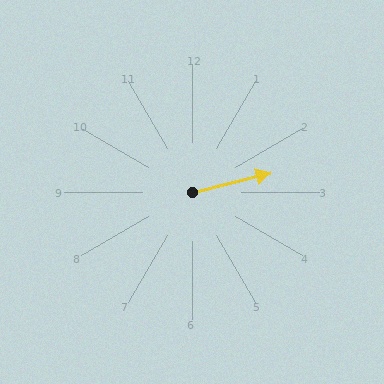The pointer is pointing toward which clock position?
Roughly 3 o'clock.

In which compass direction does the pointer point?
East.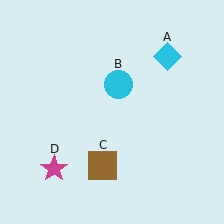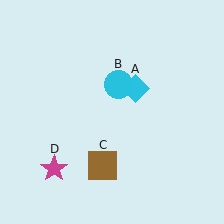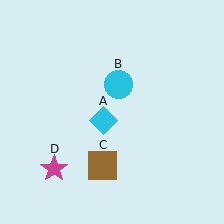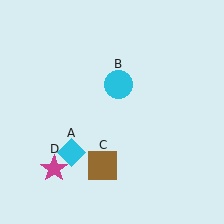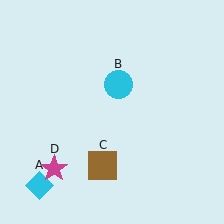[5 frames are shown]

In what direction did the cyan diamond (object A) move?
The cyan diamond (object A) moved down and to the left.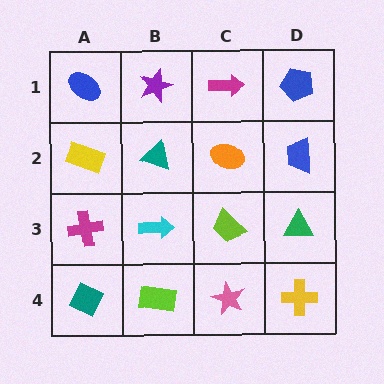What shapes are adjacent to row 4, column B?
A cyan arrow (row 3, column B), a teal diamond (row 4, column A), a pink star (row 4, column C).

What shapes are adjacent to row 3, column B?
A teal triangle (row 2, column B), a lime rectangle (row 4, column B), a magenta cross (row 3, column A), a lime trapezoid (row 3, column C).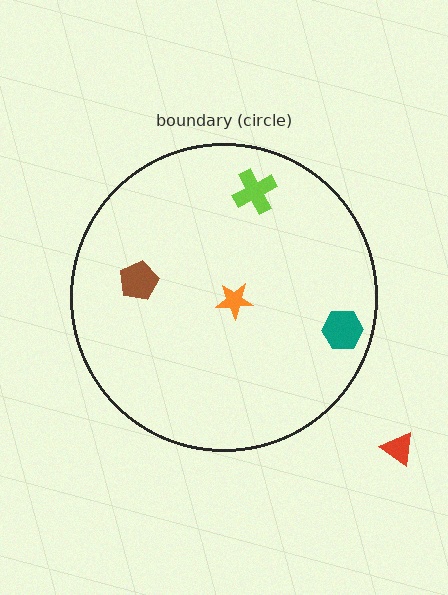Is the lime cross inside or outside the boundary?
Inside.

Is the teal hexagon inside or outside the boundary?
Inside.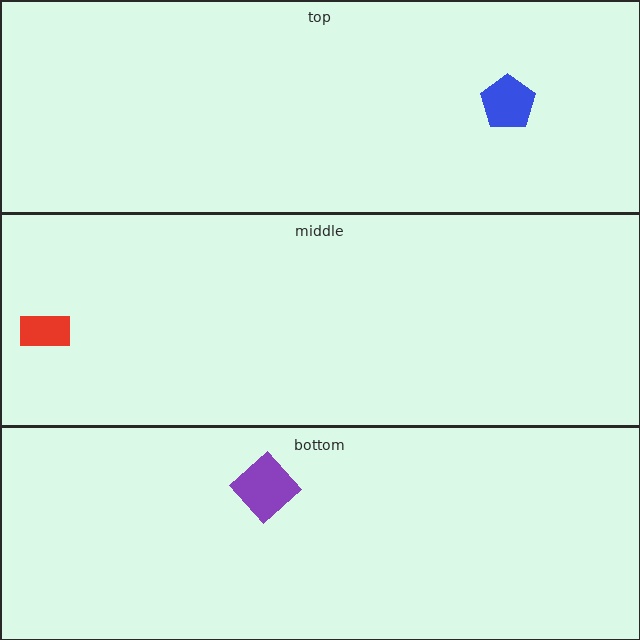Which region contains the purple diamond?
The bottom region.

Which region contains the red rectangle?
The middle region.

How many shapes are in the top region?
1.